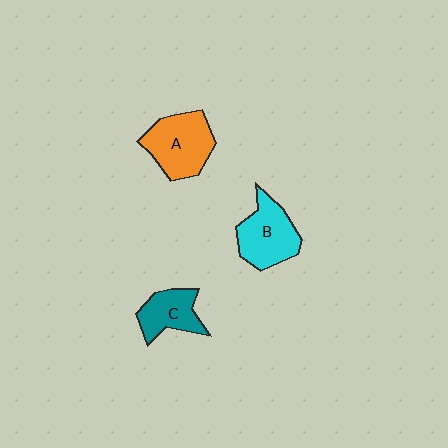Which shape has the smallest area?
Shape C (teal).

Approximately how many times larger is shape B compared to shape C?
Approximately 1.3 times.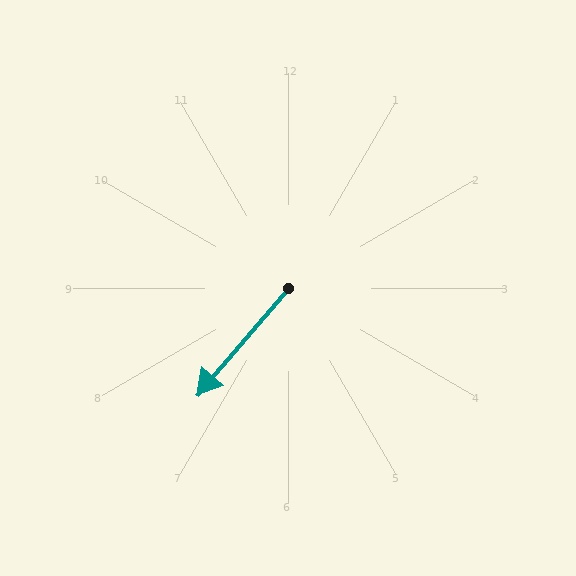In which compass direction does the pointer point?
Southwest.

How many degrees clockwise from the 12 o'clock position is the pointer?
Approximately 221 degrees.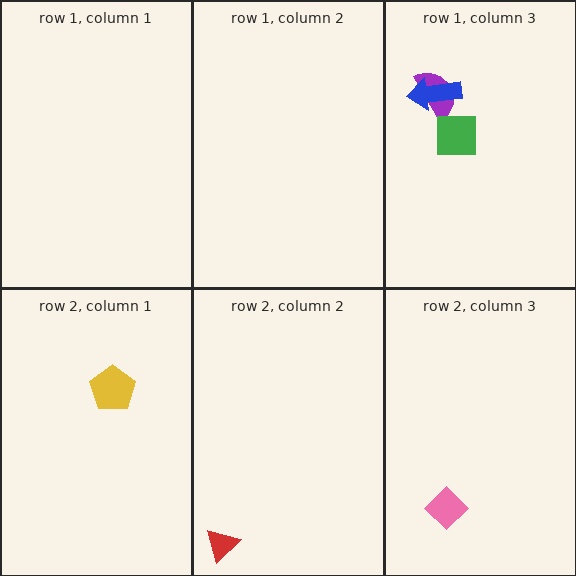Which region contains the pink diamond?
The row 2, column 3 region.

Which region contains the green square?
The row 1, column 3 region.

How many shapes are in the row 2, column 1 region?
1.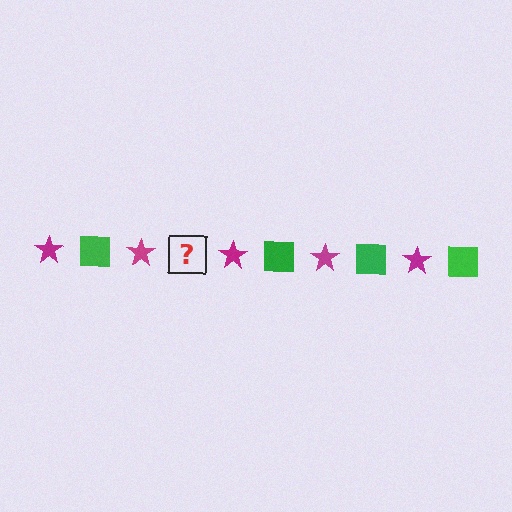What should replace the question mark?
The question mark should be replaced with a green square.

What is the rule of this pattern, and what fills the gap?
The rule is that the pattern alternates between magenta star and green square. The gap should be filled with a green square.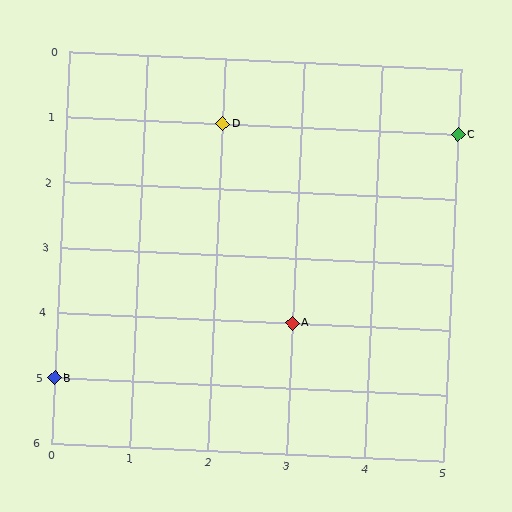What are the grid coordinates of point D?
Point D is at grid coordinates (2, 1).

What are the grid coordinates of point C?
Point C is at grid coordinates (5, 1).